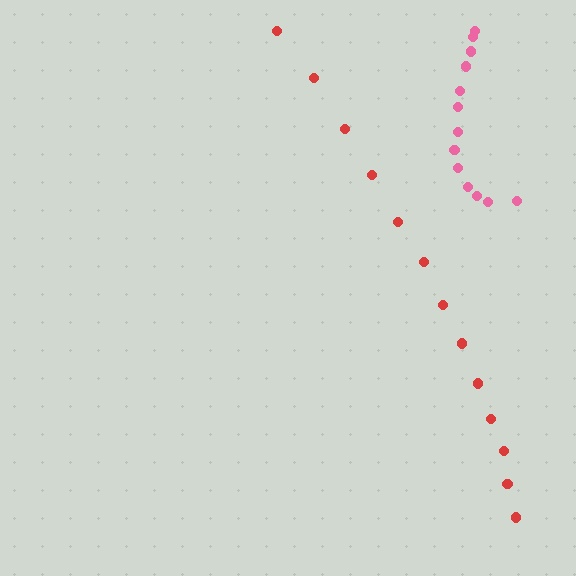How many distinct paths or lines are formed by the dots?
There are 2 distinct paths.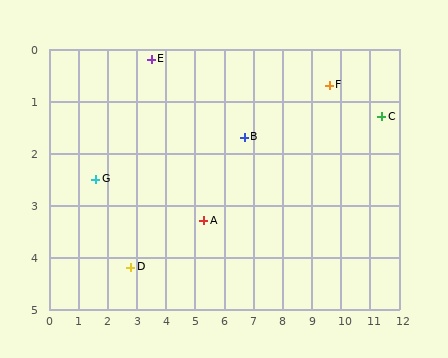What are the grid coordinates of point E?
Point E is at approximately (3.5, 0.2).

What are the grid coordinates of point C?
Point C is at approximately (11.4, 1.3).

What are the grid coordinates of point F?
Point F is at approximately (9.6, 0.7).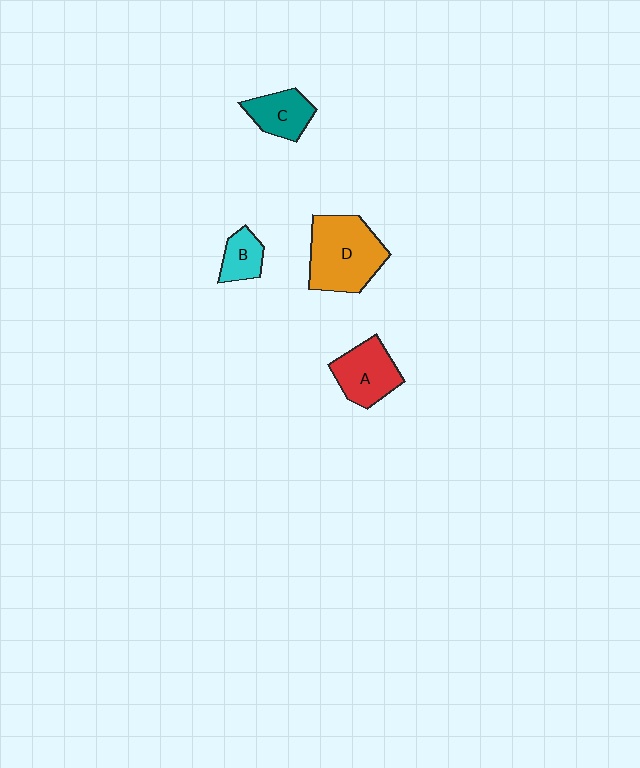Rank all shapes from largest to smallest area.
From largest to smallest: D (orange), A (red), C (teal), B (cyan).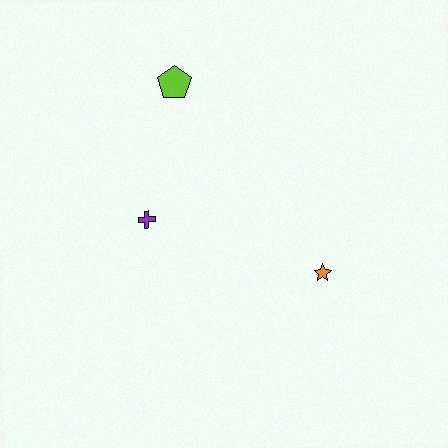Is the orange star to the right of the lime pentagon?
Yes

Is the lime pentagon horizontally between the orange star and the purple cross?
Yes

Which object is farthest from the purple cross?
The orange star is farthest from the purple cross.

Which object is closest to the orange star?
The purple cross is closest to the orange star.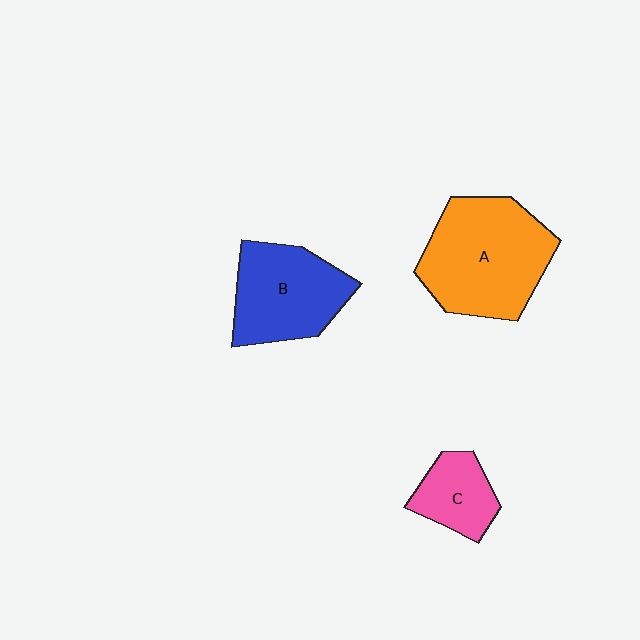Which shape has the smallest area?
Shape C (pink).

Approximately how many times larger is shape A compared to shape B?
Approximately 1.3 times.